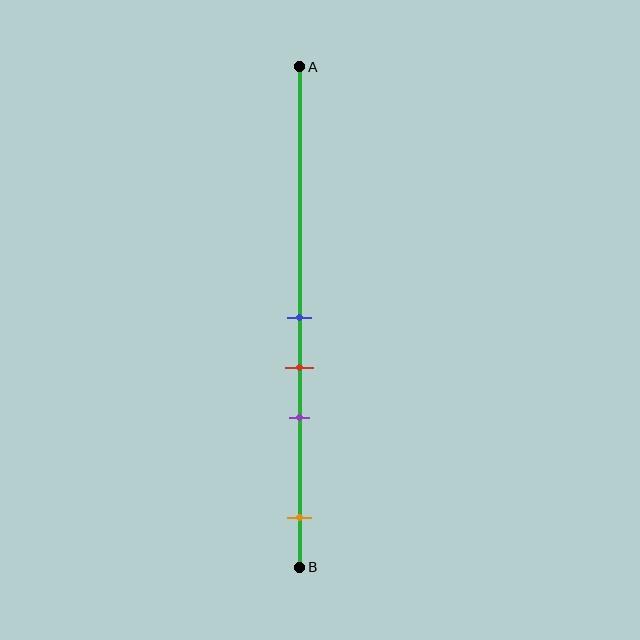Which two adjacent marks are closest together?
The blue and red marks are the closest adjacent pair.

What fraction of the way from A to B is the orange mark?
The orange mark is approximately 90% (0.9) of the way from A to B.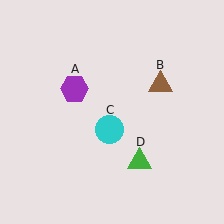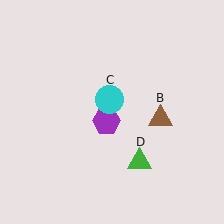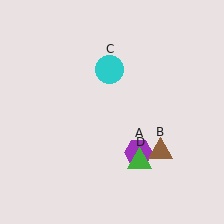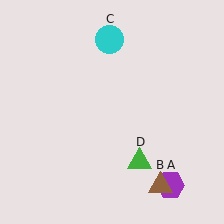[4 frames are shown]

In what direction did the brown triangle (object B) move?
The brown triangle (object B) moved down.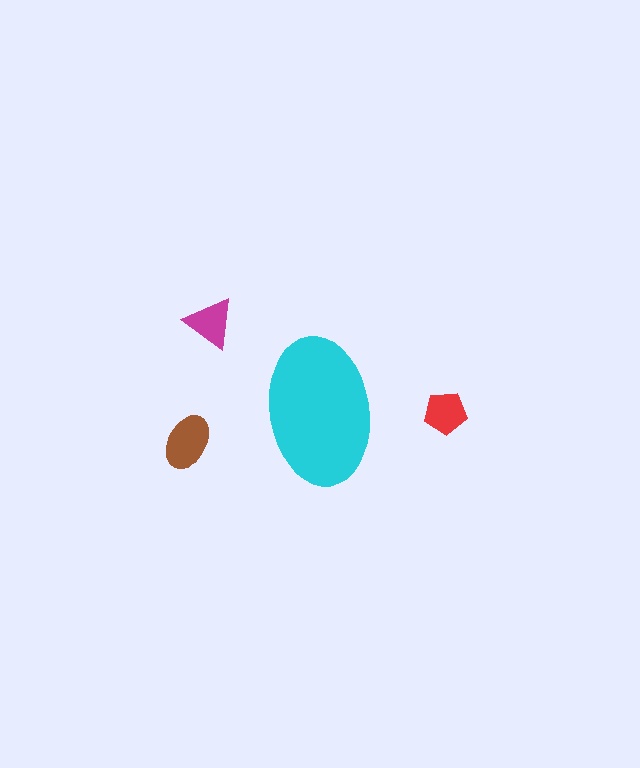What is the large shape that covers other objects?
A cyan ellipse.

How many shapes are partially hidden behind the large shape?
0 shapes are partially hidden.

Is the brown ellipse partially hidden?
No, the brown ellipse is fully visible.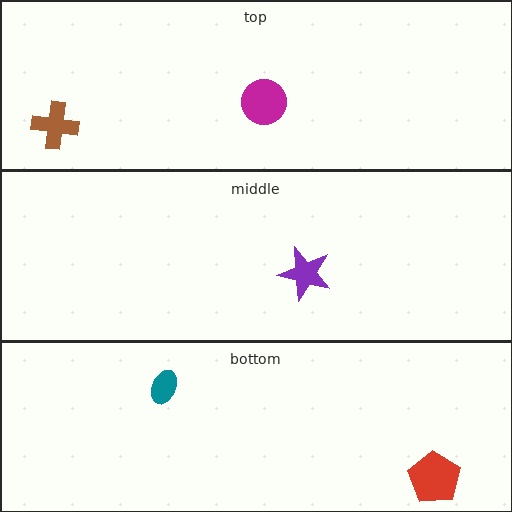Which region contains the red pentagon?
The bottom region.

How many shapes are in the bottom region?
2.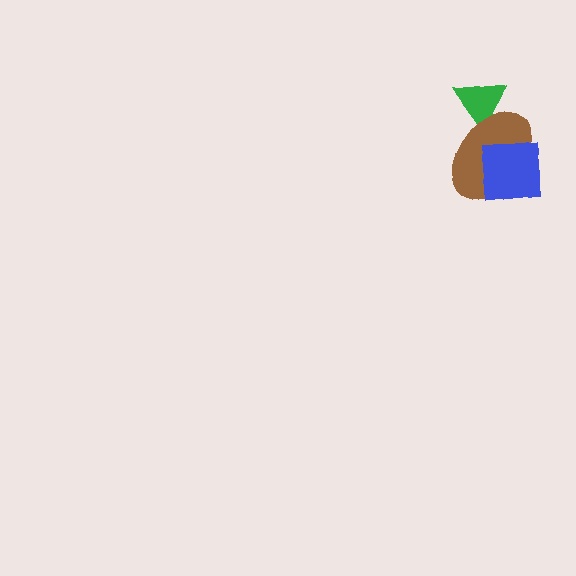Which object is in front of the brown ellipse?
The blue square is in front of the brown ellipse.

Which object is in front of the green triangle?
The brown ellipse is in front of the green triangle.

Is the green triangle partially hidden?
Yes, it is partially covered by another shape.